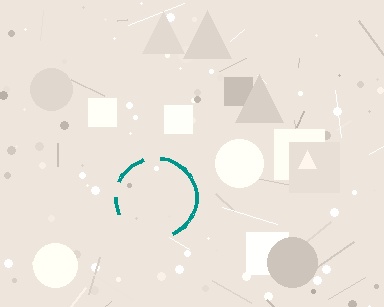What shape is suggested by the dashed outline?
The dashed outline suggests a circle.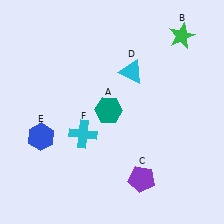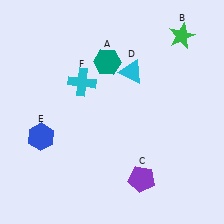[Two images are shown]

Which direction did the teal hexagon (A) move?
The teal hexagon (A) moved up.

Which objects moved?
The objects that moved are: the teal hexagon (A), the cyan cross (F).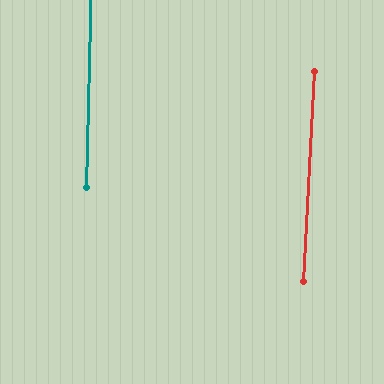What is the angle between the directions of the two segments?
Approximately 2 degrees.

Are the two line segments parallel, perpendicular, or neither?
Parallel — their directions differ by only 1.7°.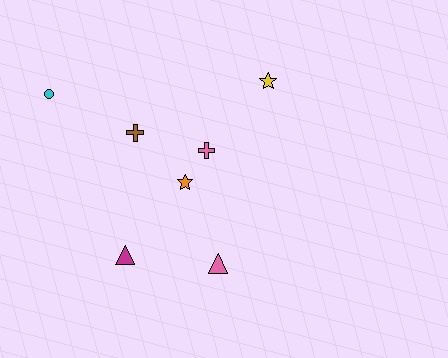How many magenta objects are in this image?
There is 1 magenta object.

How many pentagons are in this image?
There are no pentagons.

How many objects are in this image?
There are 7 objects.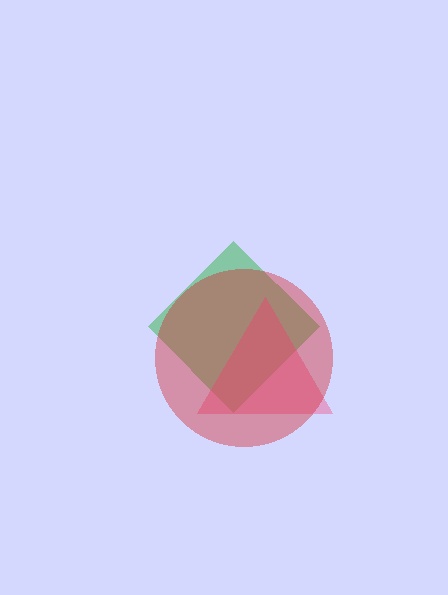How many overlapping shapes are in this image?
There are 3 overlapping shapes in the image.